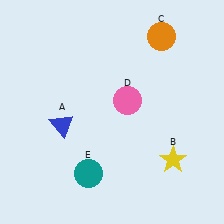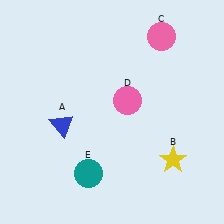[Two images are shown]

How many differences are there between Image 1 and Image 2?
There is 1 difference between the two images.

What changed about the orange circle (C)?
In Image 1, C is orange. In Image 2, it changed to pink.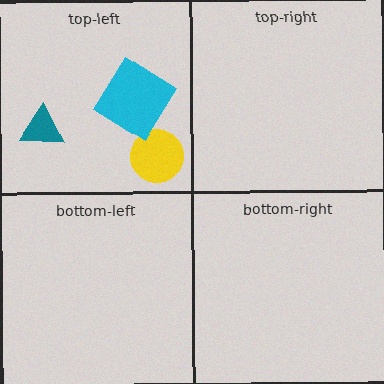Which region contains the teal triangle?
The top-left region.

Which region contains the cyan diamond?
The top-left region.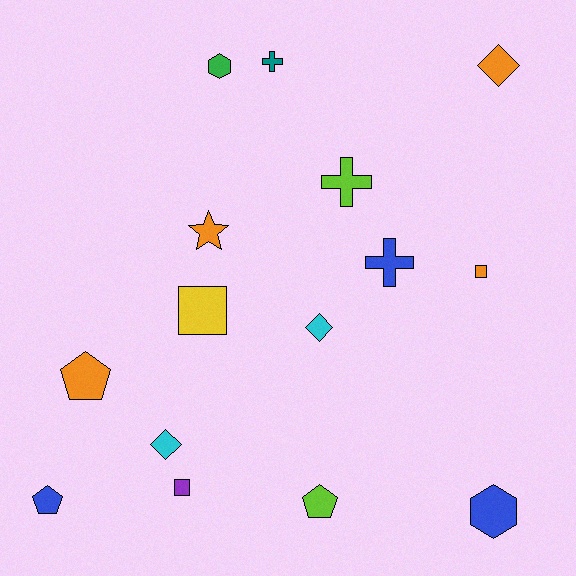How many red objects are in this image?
There are no red objects.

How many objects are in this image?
There are 15 objects.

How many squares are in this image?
There are 3 squares.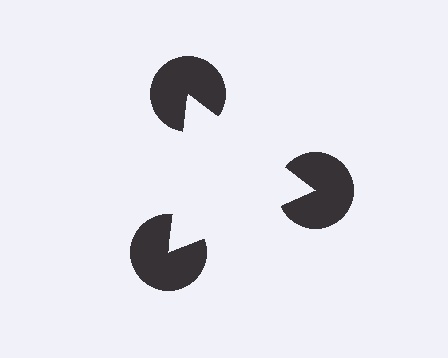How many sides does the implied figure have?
3 sides.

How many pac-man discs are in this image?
There are 3 — one at each vertex of the illusory triangle.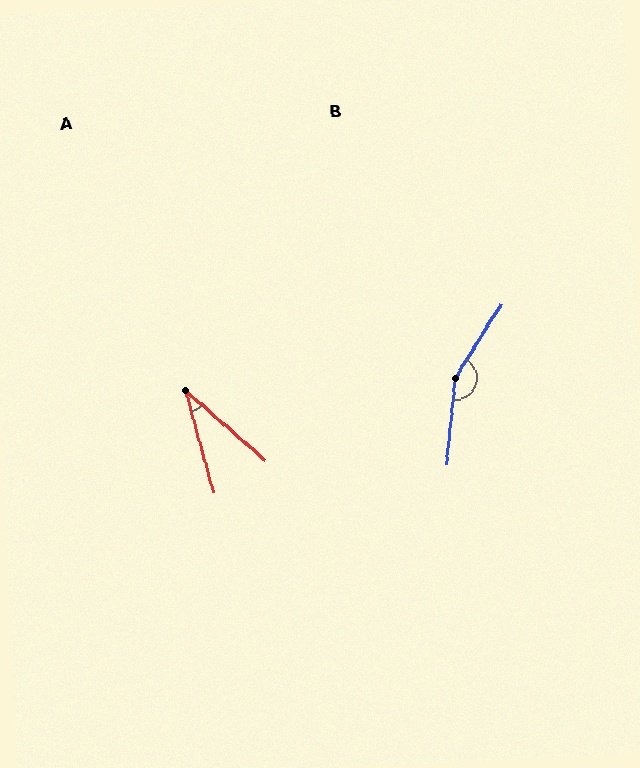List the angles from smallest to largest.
A (33°), B (154°).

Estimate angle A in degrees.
Approximately 33 degrees.